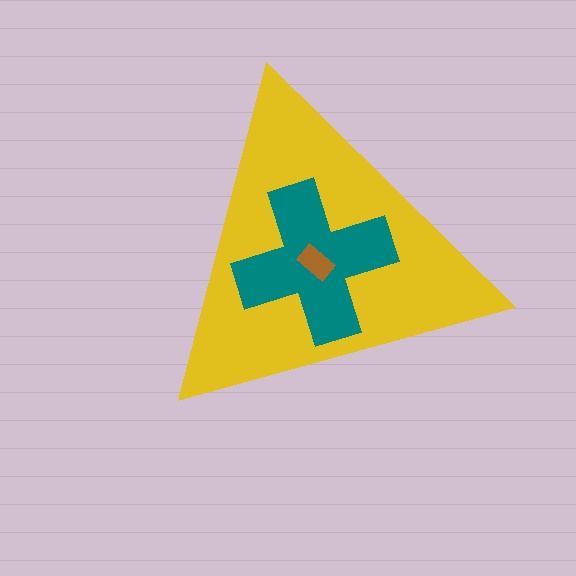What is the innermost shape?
The brown rectangle.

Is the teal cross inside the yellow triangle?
Yes.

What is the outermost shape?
The yellow triangle.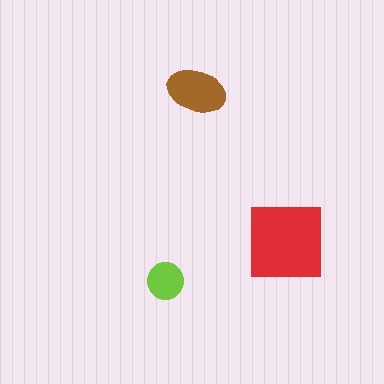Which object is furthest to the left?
The lime circle is leftmost.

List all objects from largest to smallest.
The red square, the brown ellipse, the lime circle.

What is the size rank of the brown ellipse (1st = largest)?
2nd.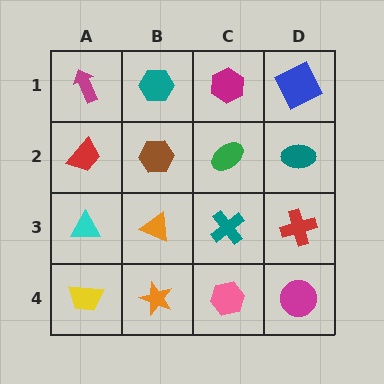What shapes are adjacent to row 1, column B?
A brown hexagon (row 2, column B), a magenta arrow (row 1, column A), a magenta hexagon (row 1, column C).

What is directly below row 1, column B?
A brown hexagon.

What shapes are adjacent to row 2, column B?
A teal hexagon (row 1, column B), an orange triangle (row 3, column B), a red trapezoid (row 2, column A), a green ellipse (row 2, column C).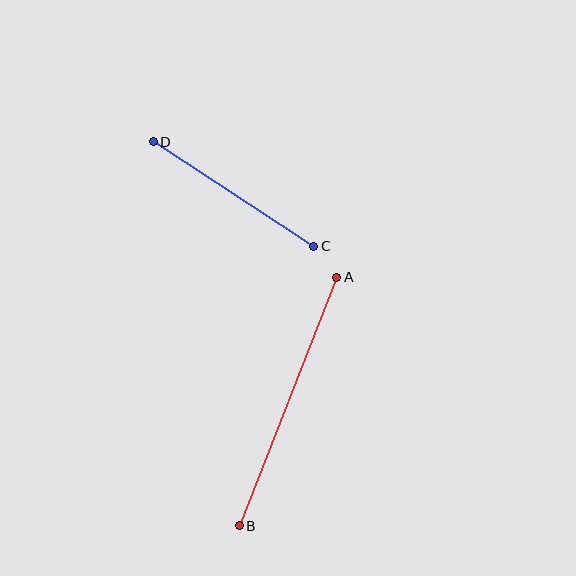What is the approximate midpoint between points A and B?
The midpoint is at approximately (288, 402) pixels.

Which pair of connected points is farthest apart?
Points A and B are farthest apart.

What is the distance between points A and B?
The distance is approximately 267 pixels.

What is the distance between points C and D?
The distance is approximately 191 pixels.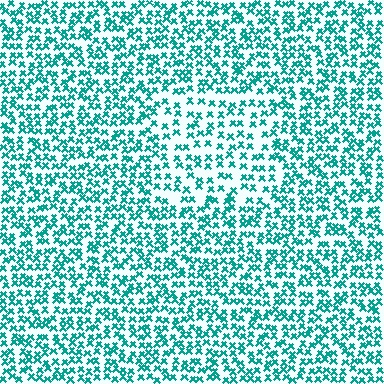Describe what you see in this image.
The image contains small teal elements arranged at two different densities. A rectangle-shaped region is visible where the elements are less densely packed than the surrounding area.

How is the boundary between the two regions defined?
The boundary is defined by a change in element density (approximately 1.6x ratio). All elements are the same color, size, and shape.